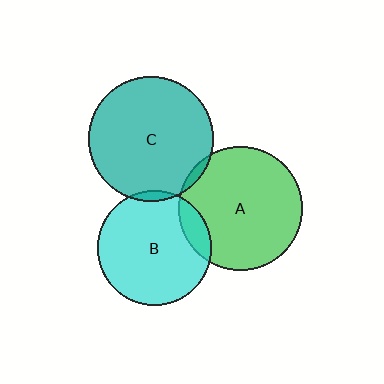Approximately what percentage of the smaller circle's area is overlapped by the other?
Approximately 10%.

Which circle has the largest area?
Circle C (teal).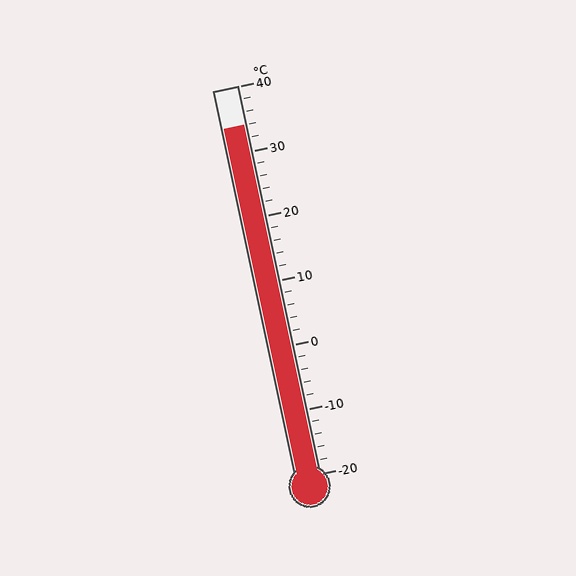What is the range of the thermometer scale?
The thermometer scale ranges from -20°C to 40°C.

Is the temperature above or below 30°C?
The temperature is above 30°C.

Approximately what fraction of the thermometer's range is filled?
The thermometer is filled to approximately 90% of its range.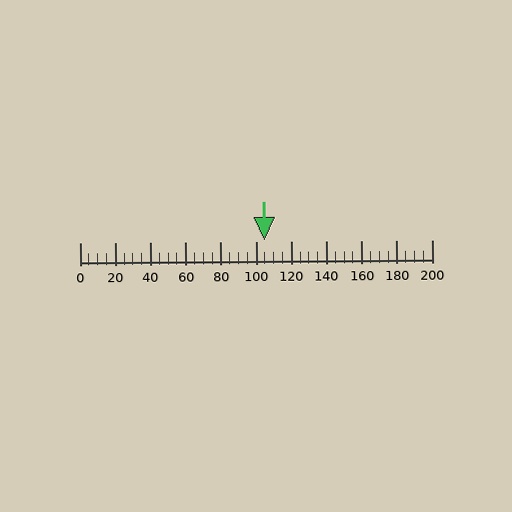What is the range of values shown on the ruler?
The ruler shows values from 0 to 200.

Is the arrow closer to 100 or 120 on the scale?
The arrow is closer to 100.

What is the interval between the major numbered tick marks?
The major tick marks are spaced 20 units apart.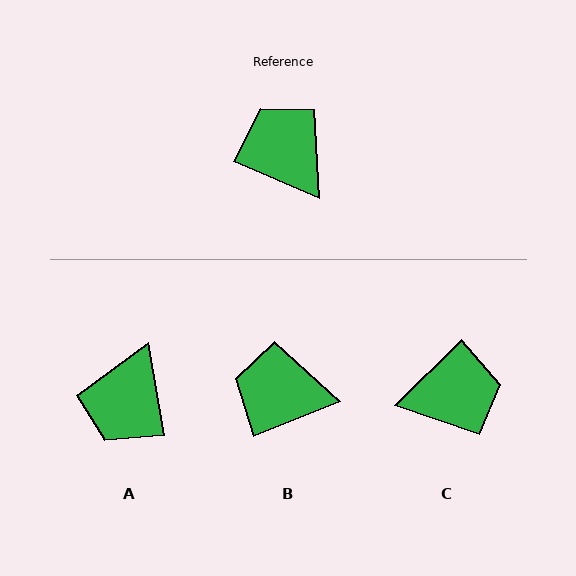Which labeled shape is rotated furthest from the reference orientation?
A, about 123 degrees away.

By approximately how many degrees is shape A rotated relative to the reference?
Approximately 123 degrees counter-clockwise.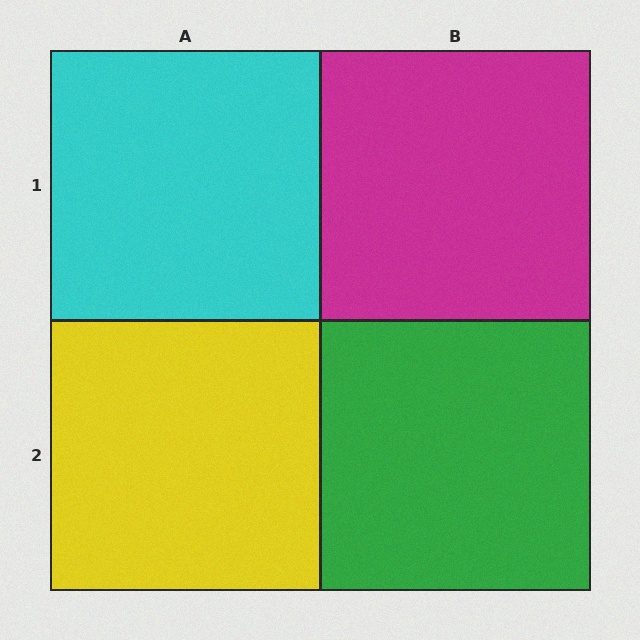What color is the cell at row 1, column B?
Magenta.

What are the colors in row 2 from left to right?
Yellow, green.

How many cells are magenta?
1 cell is magenta.